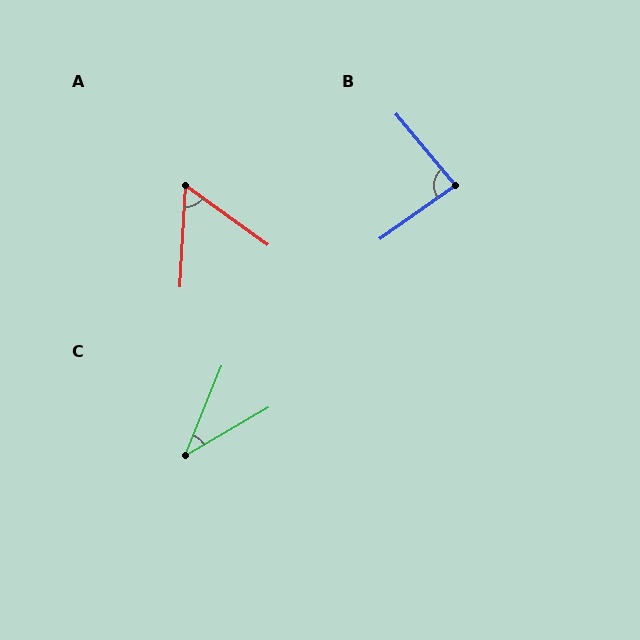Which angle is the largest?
B, at approximately 86 degrees.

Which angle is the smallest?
C, at approximately 38 degrees.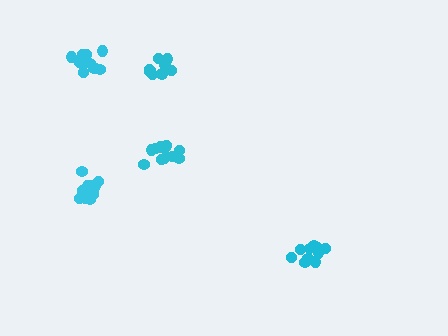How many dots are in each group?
Group 1: 12 dots, Group 2: 13 dots, Group 3: 11 dots, Group 4: 11 dots, Group 5: 12 dots (59 total).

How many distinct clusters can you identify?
There are 5 distinct clusters.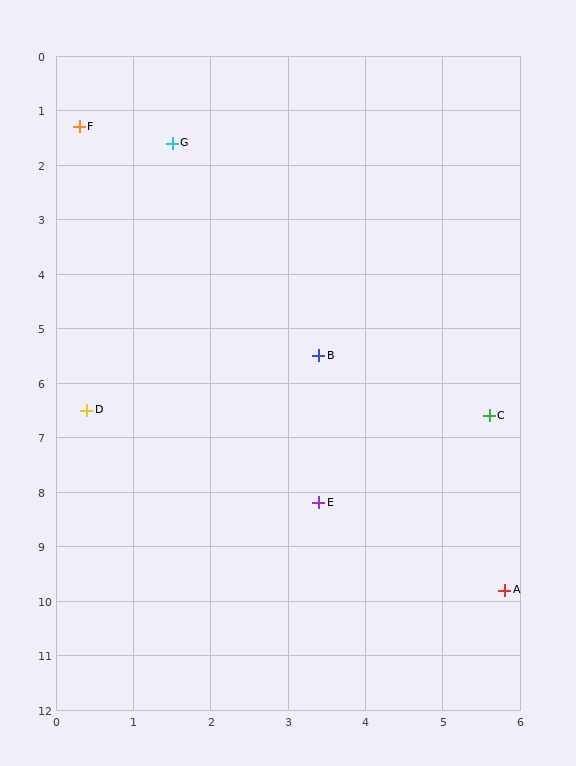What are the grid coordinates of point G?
Point G is at approximately (1.5, 1.6).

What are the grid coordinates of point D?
Point D is at approximately (0.4, 6.5).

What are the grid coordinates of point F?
Point F is at approximately (0.3, 1.3).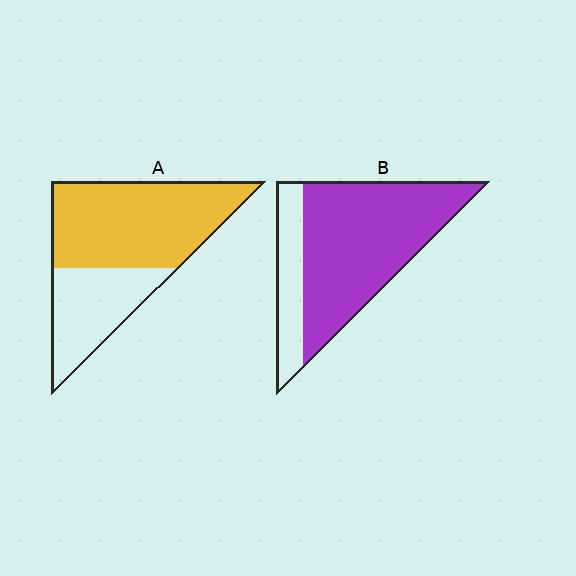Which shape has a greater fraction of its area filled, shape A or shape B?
Shape B.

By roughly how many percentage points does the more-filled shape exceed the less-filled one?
By roughly 10 percentage points (B over A).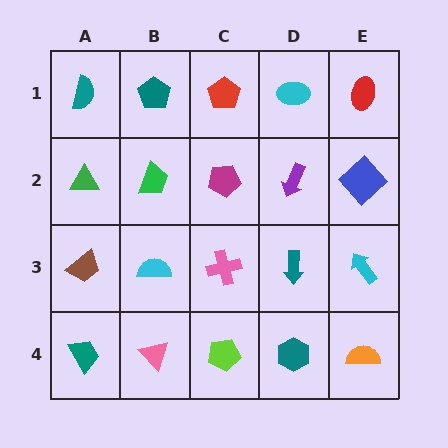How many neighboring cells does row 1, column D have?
3.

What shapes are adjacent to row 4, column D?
A teal arrow (row 3, column D), a lime pentagon (row 4, column C), an orange semicircle (row 4, column E).